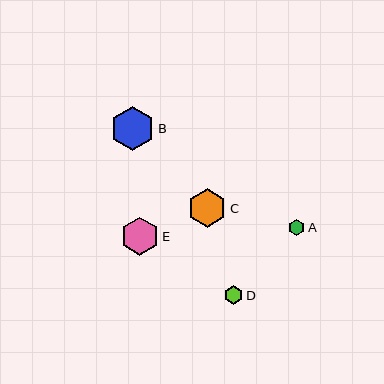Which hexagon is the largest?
Hexagon B is the largest with a size of approximately 44 pixels.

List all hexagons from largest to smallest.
From largest to smallest: B, C, E, D, A.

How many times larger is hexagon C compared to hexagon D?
Hexagon C is approximately 2.1 times the size of hexagon D.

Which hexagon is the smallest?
Hexagon A is the smallest with a size of approximately 16 pixels.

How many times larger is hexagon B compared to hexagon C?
Hexagon B is approximately 1.1 times the size of hexagon C.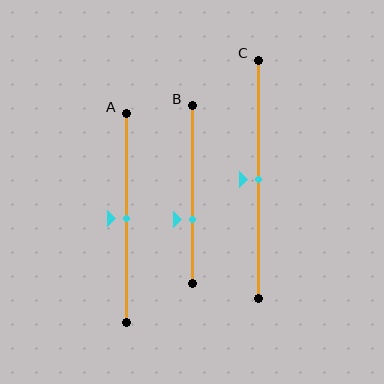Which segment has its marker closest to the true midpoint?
Segment A has its marker closest to the true midpoint.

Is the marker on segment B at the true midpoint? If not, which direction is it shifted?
No, the marker on segment B is shifted downward by about 14% of the segment length.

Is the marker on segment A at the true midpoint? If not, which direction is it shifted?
Yes, the marker on segment A is at the true midpoint.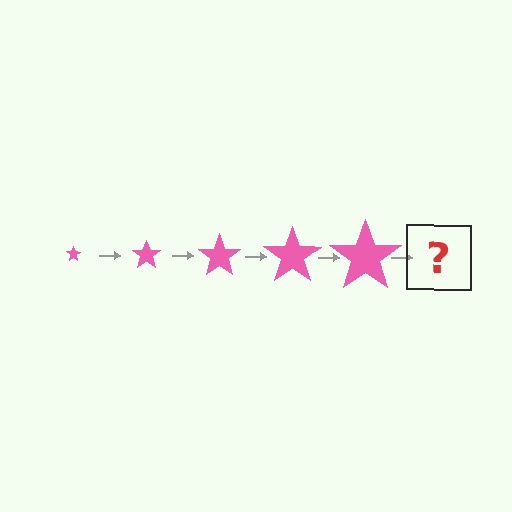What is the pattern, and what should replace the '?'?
The pattern is that the star gets progressively larger each step. The '?' should be a pink star, larger than the previous one.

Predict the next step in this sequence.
The next step is a pink star, larger than the previous one.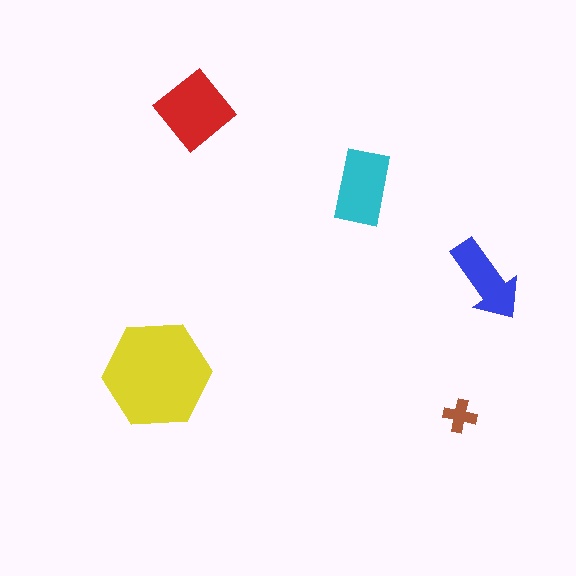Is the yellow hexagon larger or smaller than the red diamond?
Larger.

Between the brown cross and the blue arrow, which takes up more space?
The blue arrow.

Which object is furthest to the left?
The yellow hexagon is leftmost.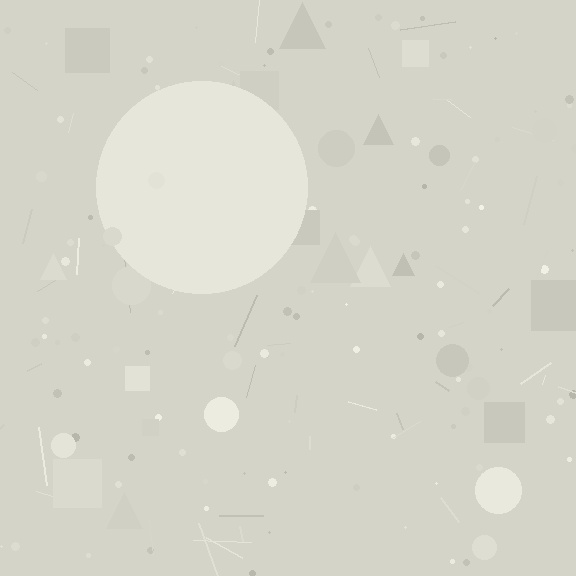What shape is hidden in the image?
A circle is hidden in the image.